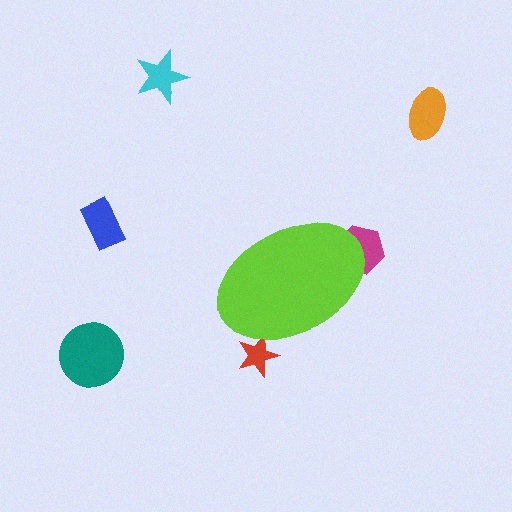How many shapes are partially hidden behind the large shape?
2 shapes are partially hidden.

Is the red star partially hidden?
Yes, the red star is partially hidden behind the lime ellipse.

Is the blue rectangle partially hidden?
No, the blue rectangle is fully visible.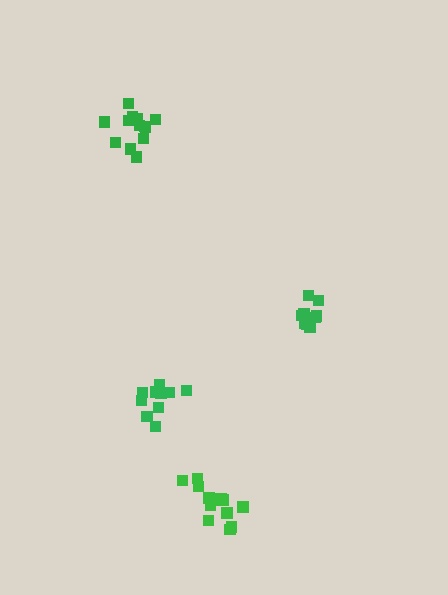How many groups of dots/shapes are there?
There are 4 groups.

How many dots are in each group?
Group 1: 10 dots, Group 2: 13 dots, Group 3: 14 dots, Group 4: 11 dots (48 total).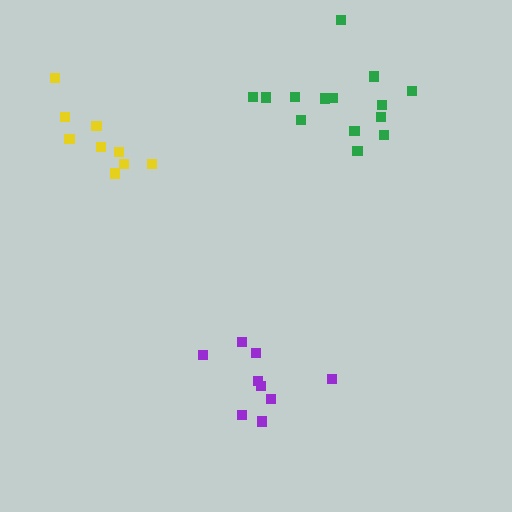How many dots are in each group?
Group 1: 9 dots, Group 2: 14 dots, Group 3: 9 dots (32 total).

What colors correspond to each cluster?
The clusters are colored: yellow, green, purple.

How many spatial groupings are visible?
There are 3 spatial groupings.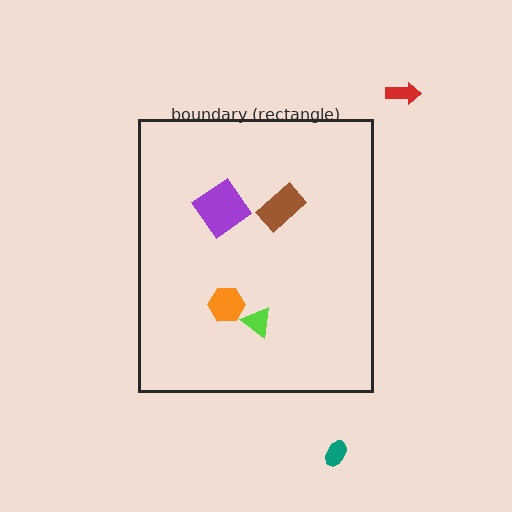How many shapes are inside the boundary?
4 inside, 2 outside.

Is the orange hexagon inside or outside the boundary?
Inside.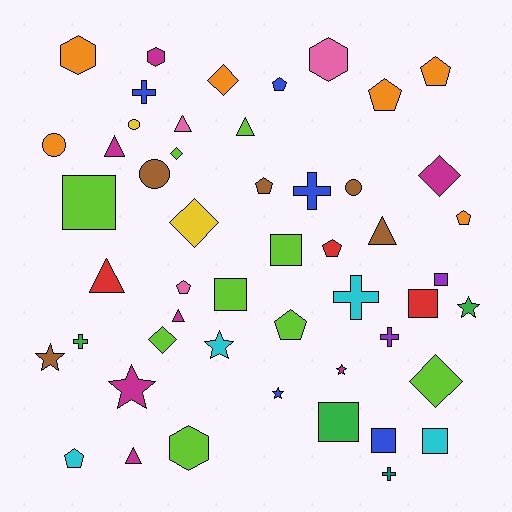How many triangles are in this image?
There are 7 triangles.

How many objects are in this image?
There are 50 objects.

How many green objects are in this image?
There are 3 green objects.